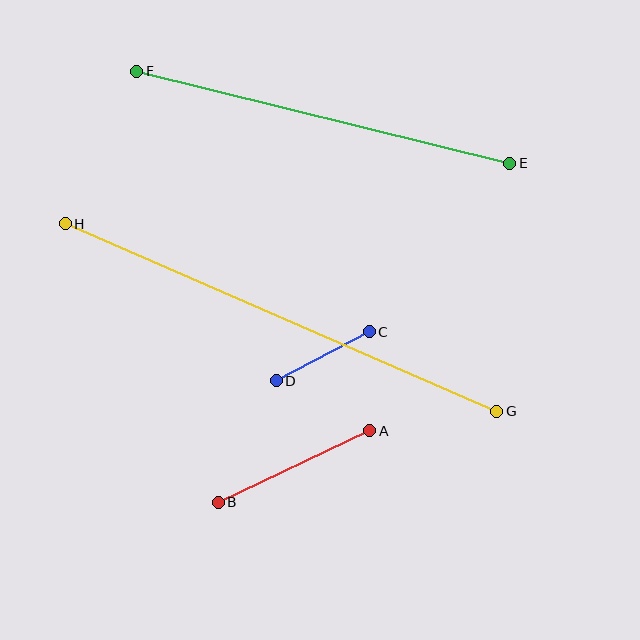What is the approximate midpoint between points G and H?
The midpoint is at approximately (281, 317) pixels.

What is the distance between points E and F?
The distance is approximately 384 pixels.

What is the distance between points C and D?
The distance is approximately 105 pixels.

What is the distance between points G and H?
The distance is approximately 470 pixels.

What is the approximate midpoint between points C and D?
The midpoint is at approximately (323, 356) pixels.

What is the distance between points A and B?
The distance is approximately 168 pixels.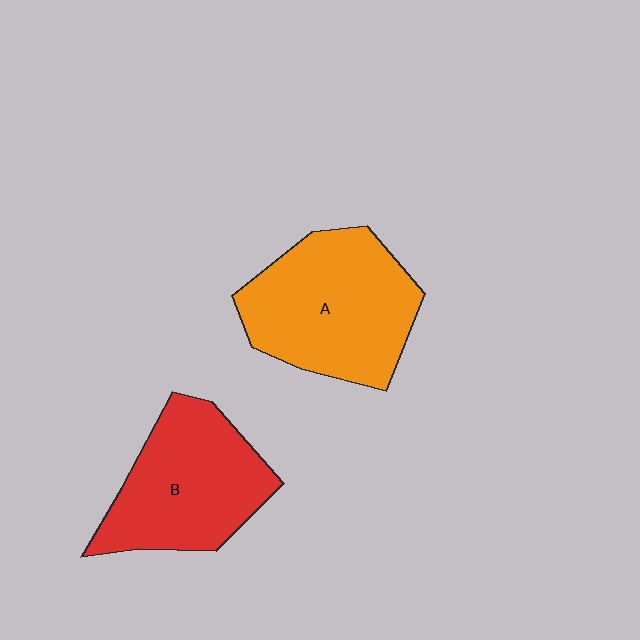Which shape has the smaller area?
Shape B (red).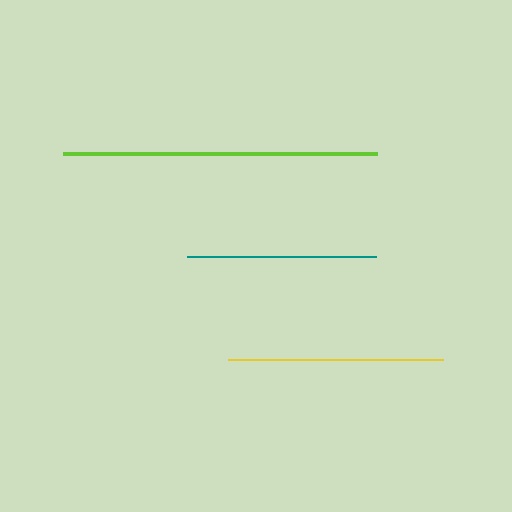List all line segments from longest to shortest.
From longest to shortest: lime, yellow, teal.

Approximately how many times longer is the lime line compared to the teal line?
The lime line is approximately 1.7 times the length of the teal line.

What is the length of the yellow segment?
The yellow segment is approximately 214 pixels long.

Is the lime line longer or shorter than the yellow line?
The lime line is longer than the yellow line.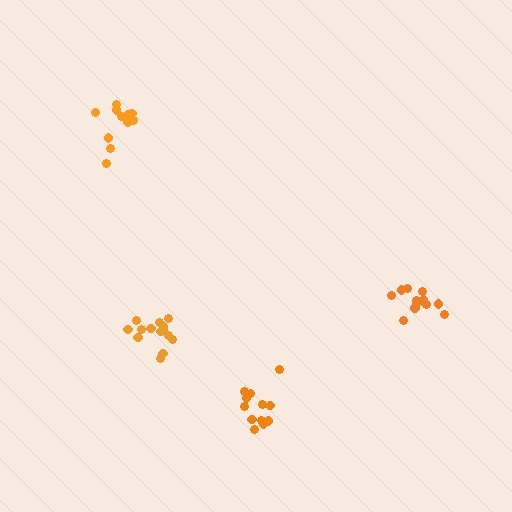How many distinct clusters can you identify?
There are 4 distinct clusters.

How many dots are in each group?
Group 1: 13 dots, Group 2: 14 dots, Group 3: 12 dots, Group 4: 12 dots (51 total).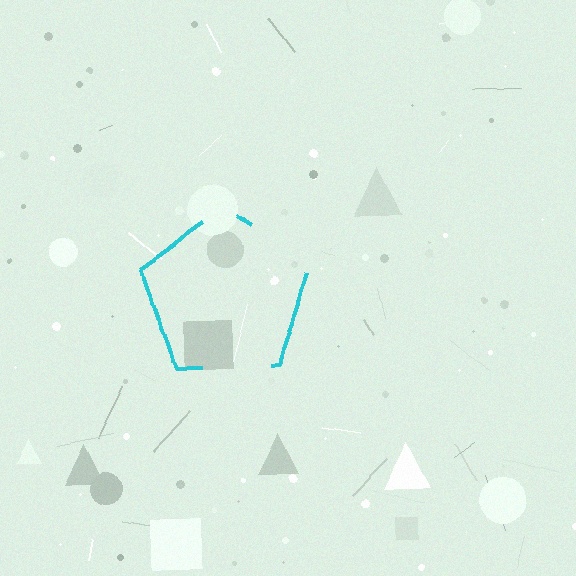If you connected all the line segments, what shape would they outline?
They would outline a pentagon.